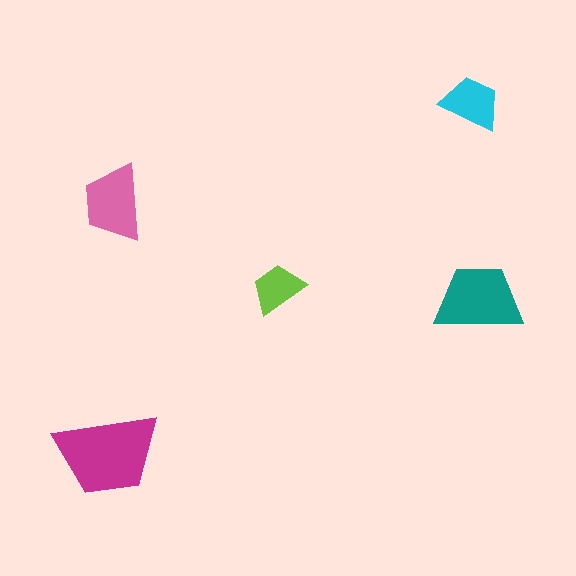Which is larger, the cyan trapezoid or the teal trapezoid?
The teal one.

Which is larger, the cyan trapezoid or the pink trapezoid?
The pink one.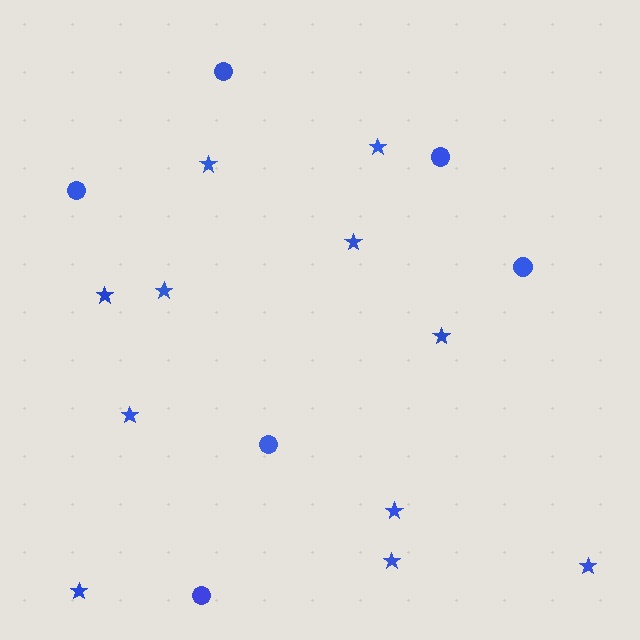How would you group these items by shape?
There are 2 groups: one group of circles (6) and one group of stars (11).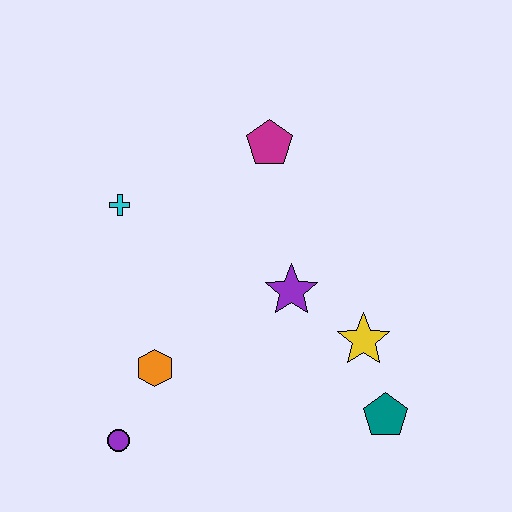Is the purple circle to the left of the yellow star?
Yes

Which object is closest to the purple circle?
The orange hexagon is closest to the purple circle.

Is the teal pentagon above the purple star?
No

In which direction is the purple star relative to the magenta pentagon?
The purple star is below the magenta pentagon.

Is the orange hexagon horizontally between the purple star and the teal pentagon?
No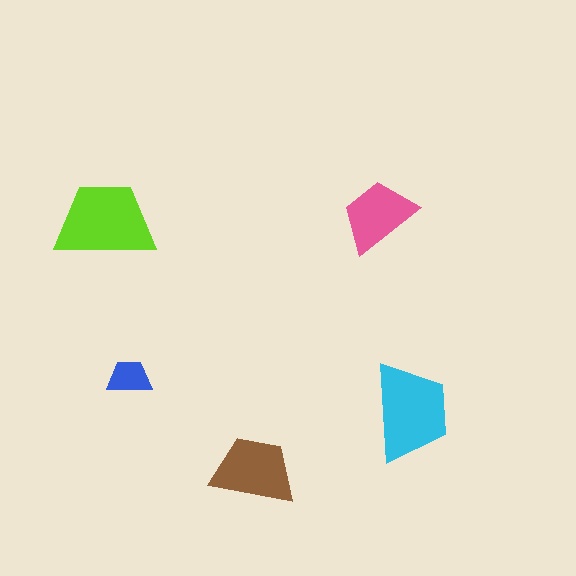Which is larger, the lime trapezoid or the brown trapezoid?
The lime one.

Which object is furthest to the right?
The cyan trapezoid is rightmost.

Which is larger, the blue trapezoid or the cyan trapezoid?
The cyan one.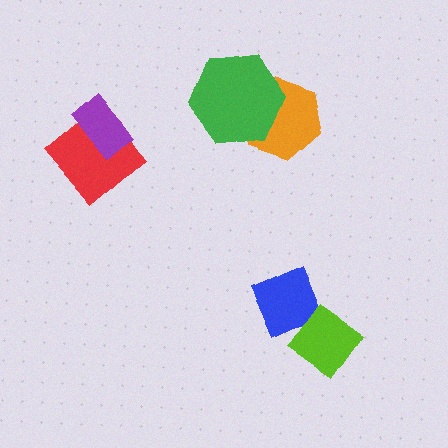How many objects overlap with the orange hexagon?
1 object overlaps with the orange hexagon.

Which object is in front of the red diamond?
The purple rectangle is in front of the red diamond.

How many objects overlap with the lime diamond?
0 objects overlap with the lime diamond.